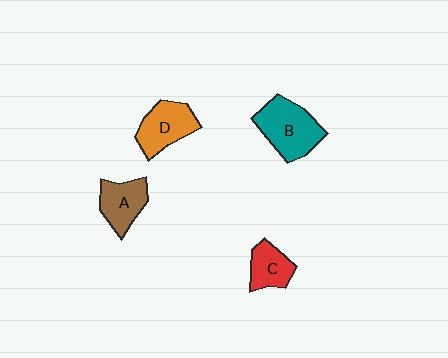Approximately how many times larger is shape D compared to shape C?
Approximately 1.4 times.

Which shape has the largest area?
Shape B (teal).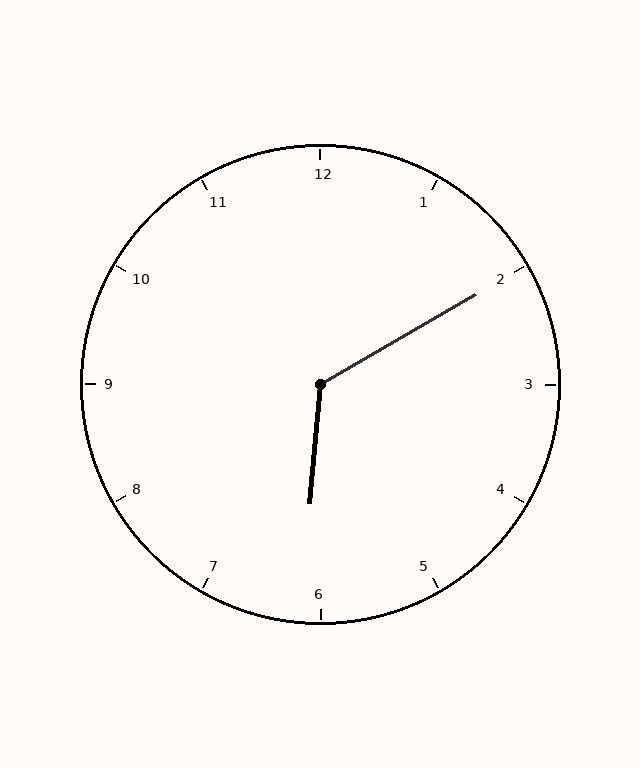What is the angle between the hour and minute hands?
Approximately 125 degrees.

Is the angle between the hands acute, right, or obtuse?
It is obtuse.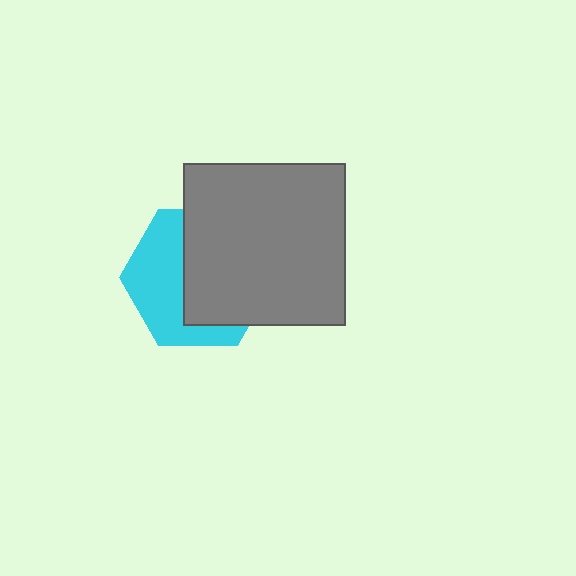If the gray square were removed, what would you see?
You would see the complete cyan hexagon.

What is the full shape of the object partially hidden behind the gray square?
The partially hidden object is a cyan hexagon.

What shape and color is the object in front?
The object in front is a gray square.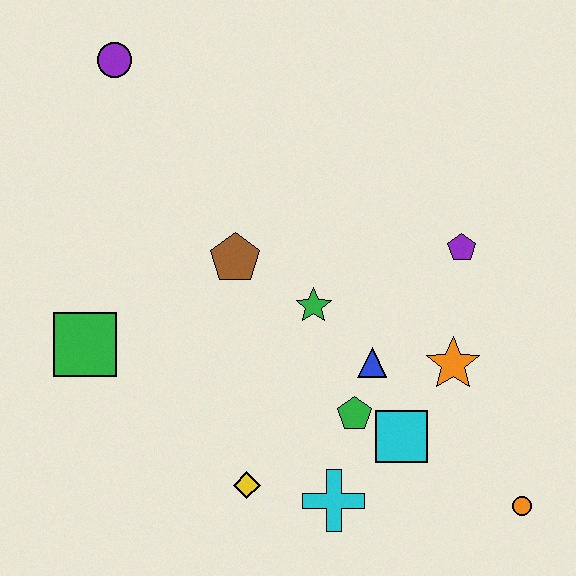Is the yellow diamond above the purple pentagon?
No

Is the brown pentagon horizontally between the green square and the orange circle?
Yes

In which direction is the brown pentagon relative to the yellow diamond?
The brown pentagon is above the yellow diamond.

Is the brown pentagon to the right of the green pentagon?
No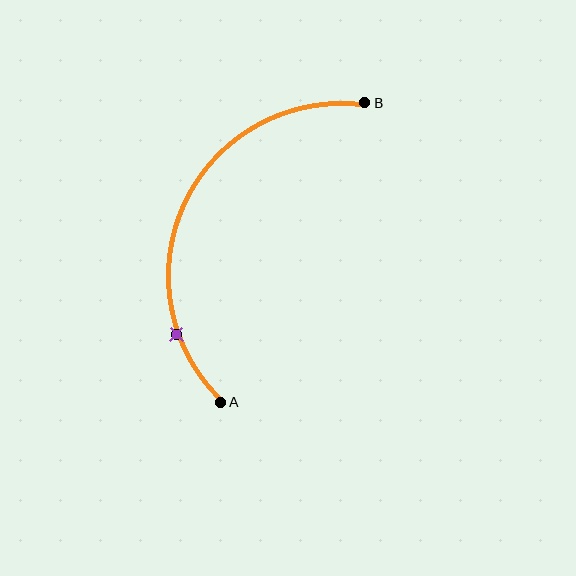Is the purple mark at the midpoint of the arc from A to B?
No. The purple mark lies on the arc but is closer to endpoint A. The arc midpoint would be at the point on the curve equidistant along the arc from both A and B.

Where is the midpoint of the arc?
The arc midpoint is the point on the curve farthest from the straight line joining A and B. It sits to the left of that line.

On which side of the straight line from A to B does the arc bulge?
The arc bulges to the left of the straight line connecting A and B.